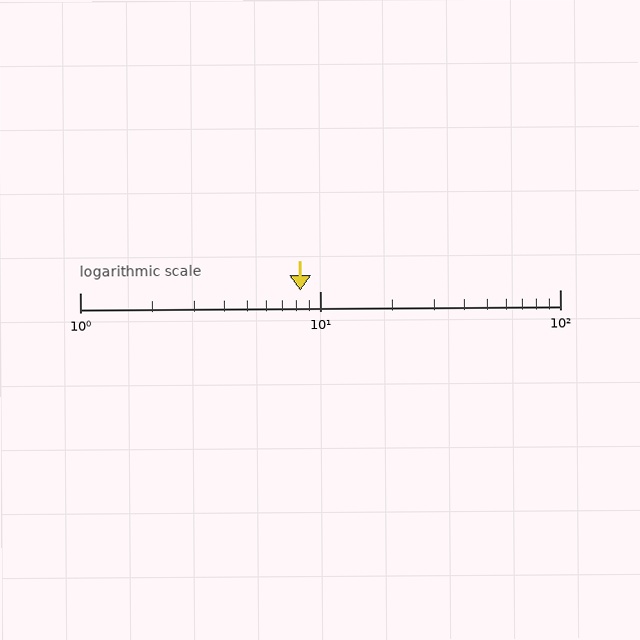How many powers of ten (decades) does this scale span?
The scale spans 2 decades, from 1 to 100.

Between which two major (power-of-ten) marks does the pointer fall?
The pointer is between 1 and 10.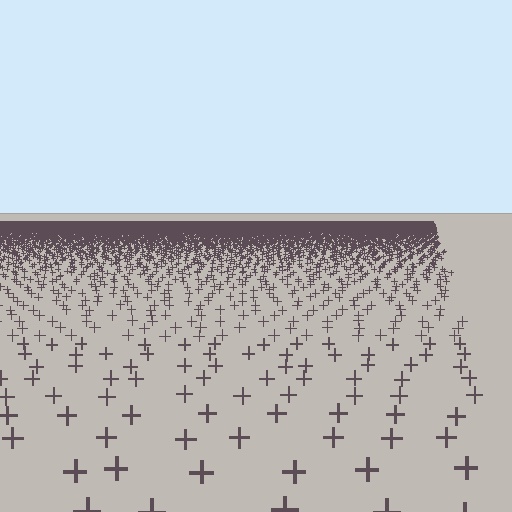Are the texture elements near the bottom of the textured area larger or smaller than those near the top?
Larger. Near the bottom, elements are closer to the viewer and appear at a bigger on-screen size.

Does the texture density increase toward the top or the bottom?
Density increases toward the top.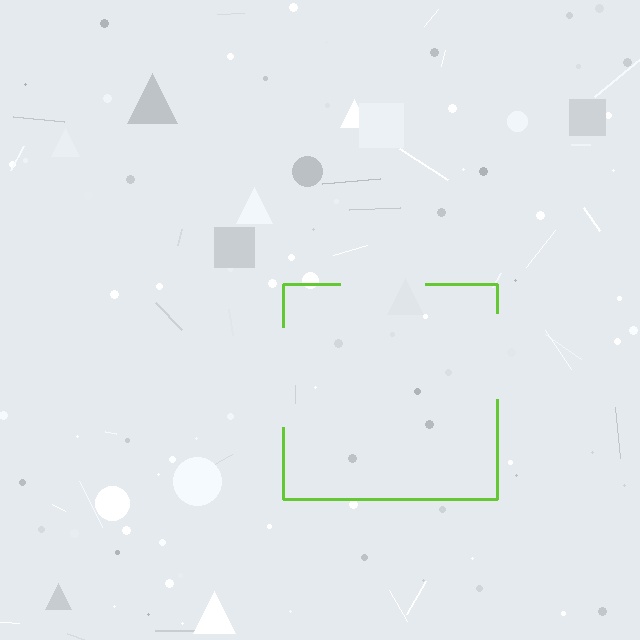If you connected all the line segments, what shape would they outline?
They would outline a square.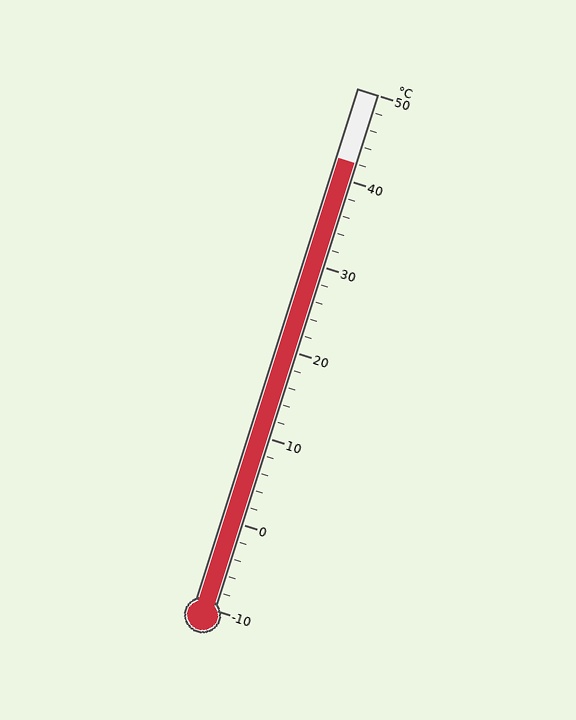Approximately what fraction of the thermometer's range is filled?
The thermometer is filled to approximately 85% of its range.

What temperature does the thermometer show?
The thermometer shows approximately 42°C.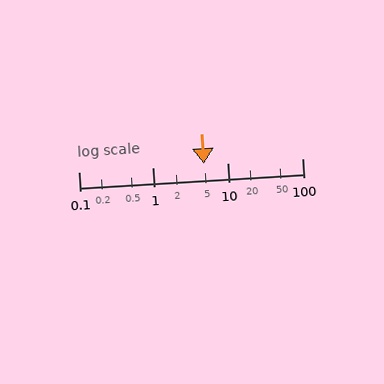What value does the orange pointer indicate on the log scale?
The pointer indicates approximately 4.8.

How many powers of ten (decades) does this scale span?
The scale spans 3 decades, from 0.1 to 100.